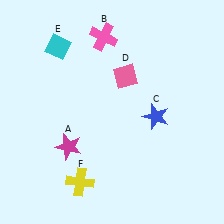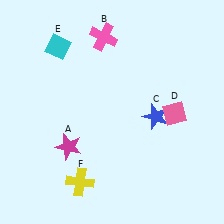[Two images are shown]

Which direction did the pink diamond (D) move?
The pink diamond (D) moved right.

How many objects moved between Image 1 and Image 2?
1 object moved between the two images.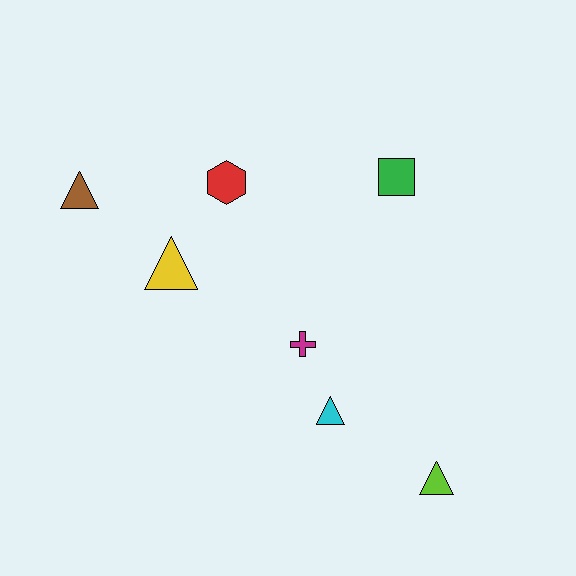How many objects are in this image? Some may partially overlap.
There are 7 objects.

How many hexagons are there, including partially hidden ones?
There is 1 hexagon.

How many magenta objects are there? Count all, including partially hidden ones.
There is 1 magenta object.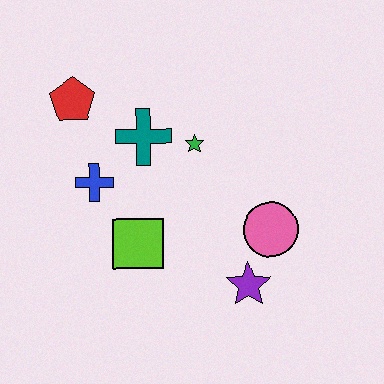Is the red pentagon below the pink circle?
No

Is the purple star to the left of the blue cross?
No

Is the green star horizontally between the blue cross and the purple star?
Yes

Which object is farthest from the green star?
The purple star is farthest from the green star.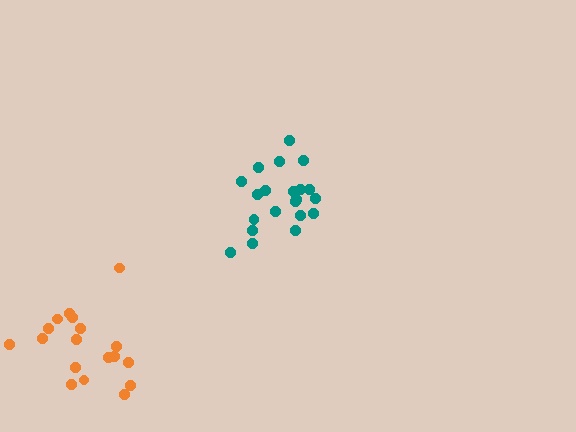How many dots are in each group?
Group 1: 18 dots, Group 2: 21 dots (39 total).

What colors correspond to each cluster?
The clusters are colored: orange, teal.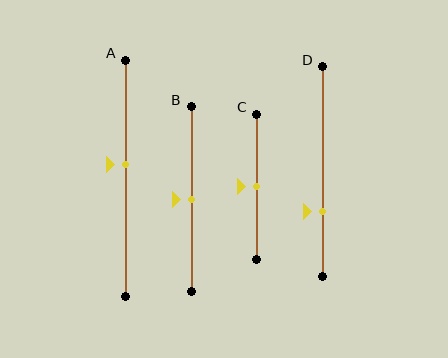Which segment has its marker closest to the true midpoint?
Segment B has its marker closest to the true midpoint.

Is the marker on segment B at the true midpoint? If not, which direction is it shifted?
Yes, the marker on segment B is at the true midpoint.